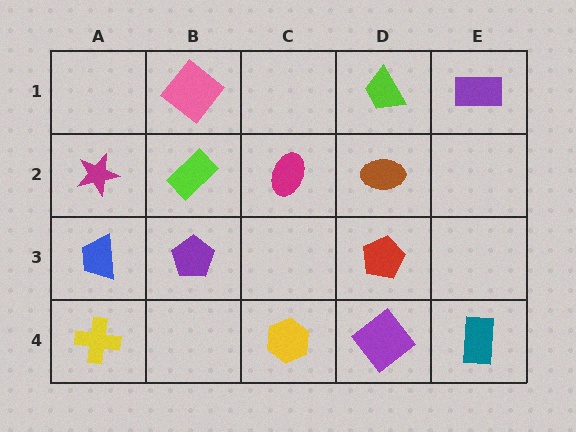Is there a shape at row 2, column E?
No, that cell is empty.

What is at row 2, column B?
A lime rectangle.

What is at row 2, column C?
A magenta ellipse.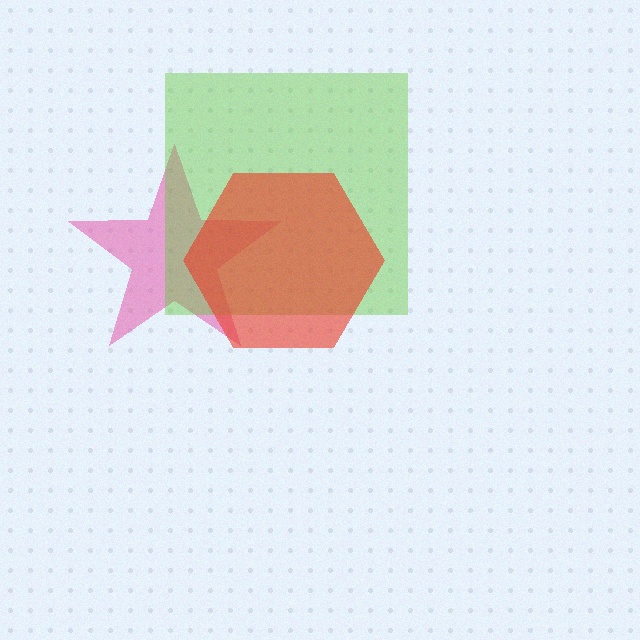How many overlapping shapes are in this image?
There are 3 overlapping shapes in the image.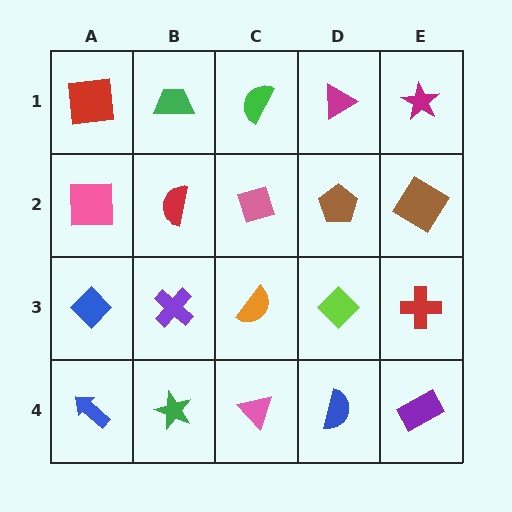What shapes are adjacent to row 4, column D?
A lime diamond (row 3, column D), a pink triangle (row 4, column C), a purple rectangle (row 4, column E).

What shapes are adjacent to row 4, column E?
A red cross (row 3, column E), a blue semicircle (row 4, column D).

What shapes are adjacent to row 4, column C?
An orange semicircle (row 3, column C), a green star (row 4, column B), a blue semicircle (row 4, column D).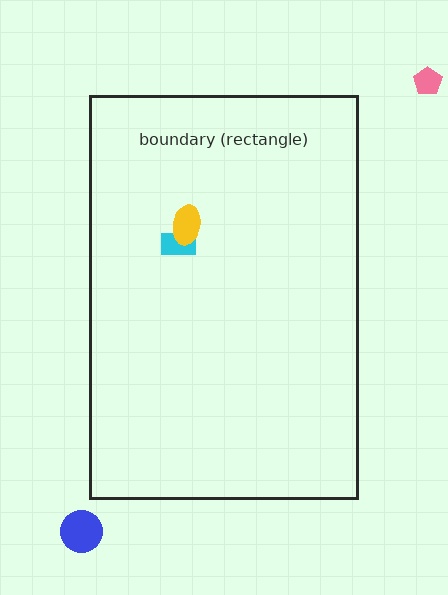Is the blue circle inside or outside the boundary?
Outside.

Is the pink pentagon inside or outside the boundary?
Outside.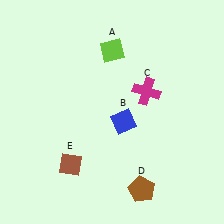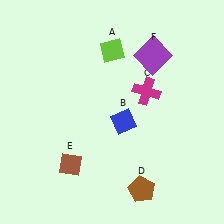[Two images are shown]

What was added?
A purple square (F) was added in Image 2.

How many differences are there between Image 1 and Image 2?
There is 1 difference between the two images.